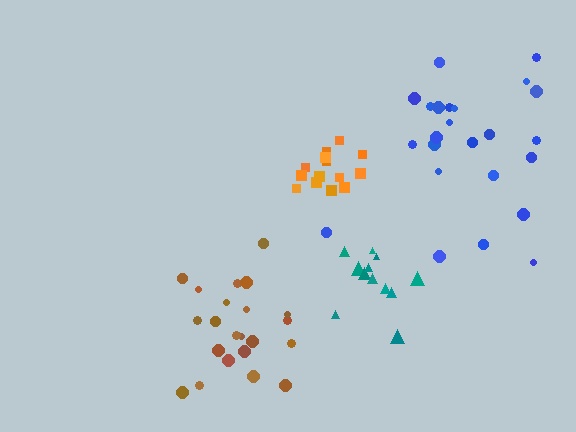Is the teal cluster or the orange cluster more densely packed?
Orange.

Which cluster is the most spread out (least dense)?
Blue.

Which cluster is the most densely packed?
Orange.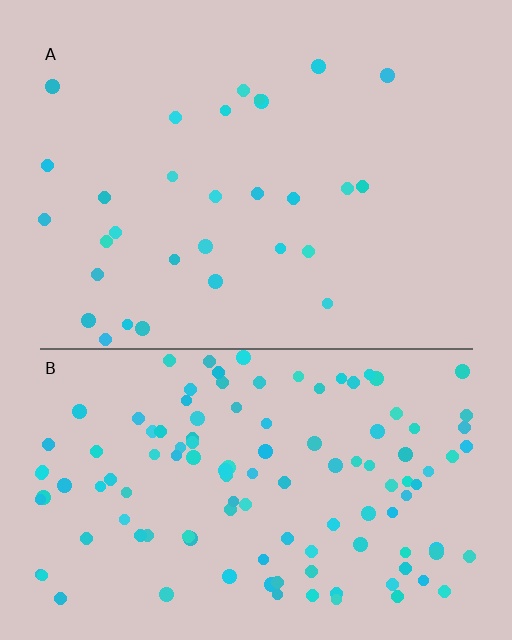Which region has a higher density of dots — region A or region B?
B (the bottom).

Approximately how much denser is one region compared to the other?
Approximately 4.1× — region B over region A.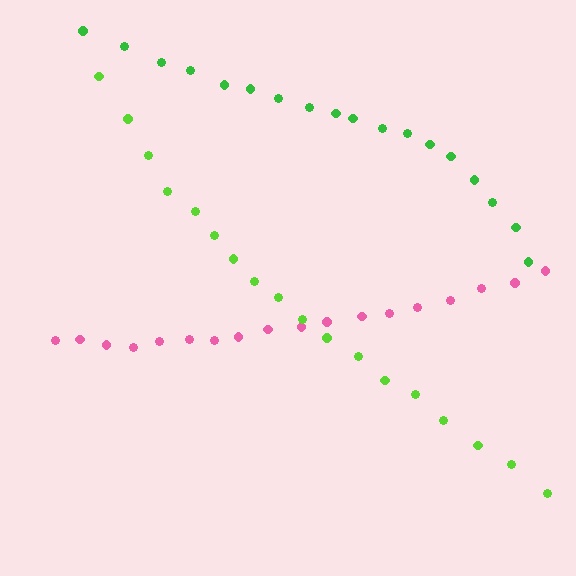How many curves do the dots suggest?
There are 3 distinct paths.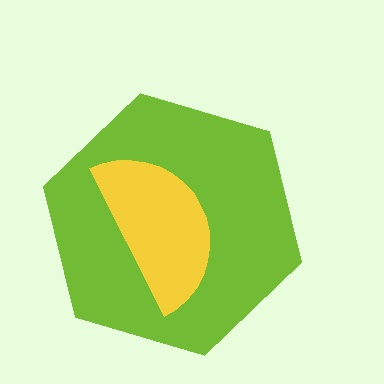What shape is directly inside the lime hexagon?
The yellow semicircle.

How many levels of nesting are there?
2.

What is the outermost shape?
The lime hexagon.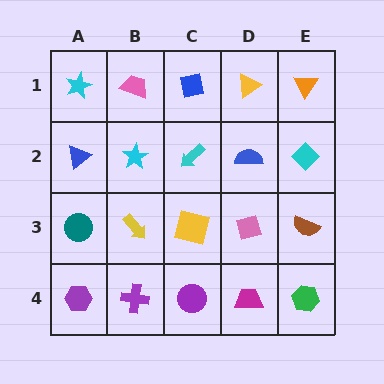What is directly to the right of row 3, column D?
A brown semicircle.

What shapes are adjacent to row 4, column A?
A teal circle (row 3, column A), a purple cross (row 4, column B).